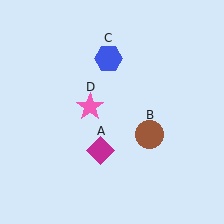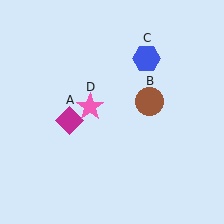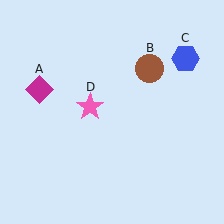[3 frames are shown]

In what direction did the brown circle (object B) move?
The brown circle (object B) moved up.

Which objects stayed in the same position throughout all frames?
Pink star (object D) remained stationary.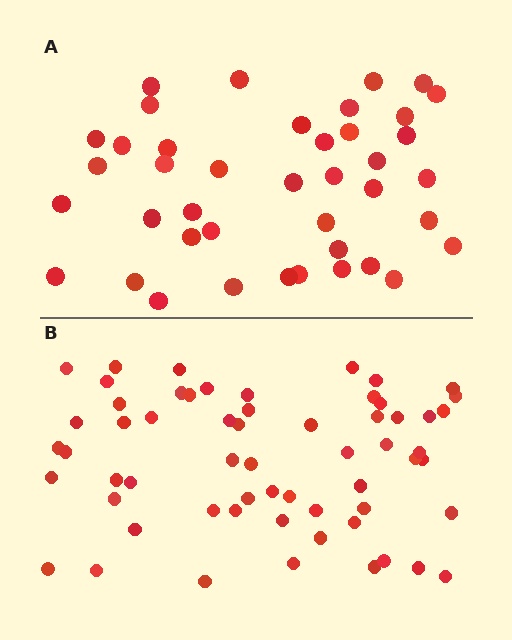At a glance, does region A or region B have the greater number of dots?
Region B (the bottom region) has more dots.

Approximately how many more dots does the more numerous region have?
Region B has approximately 20 more dots than region A.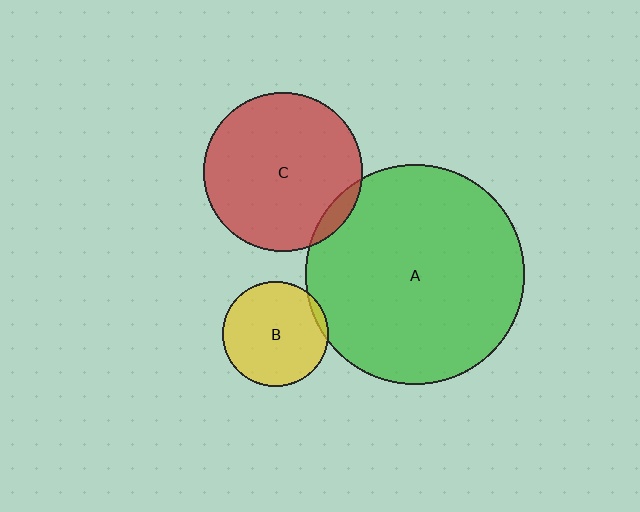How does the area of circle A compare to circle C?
Approximately 1.9 times.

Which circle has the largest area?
Circle A (green).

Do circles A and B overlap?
Yes.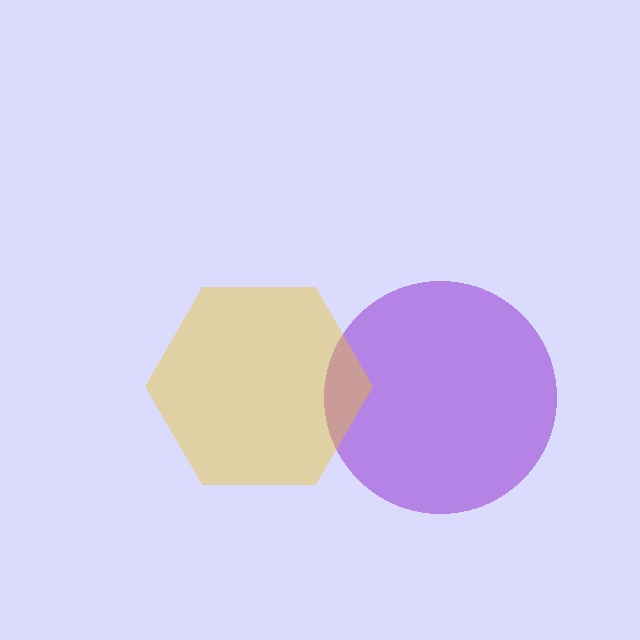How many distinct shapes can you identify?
There are 2 distinct shapes: a purple circle, a yellow hexagon.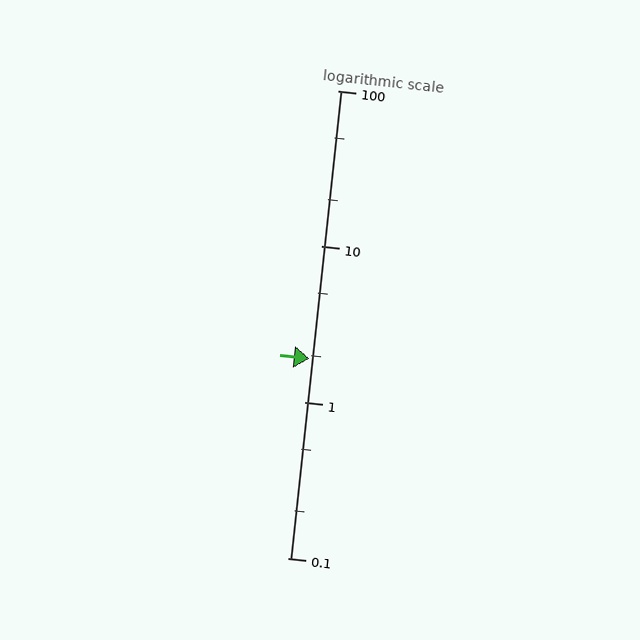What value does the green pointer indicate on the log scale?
The pointer indicates approximately 1.9.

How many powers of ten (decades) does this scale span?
The scale spans 3 decades, from 0.1 to 100.